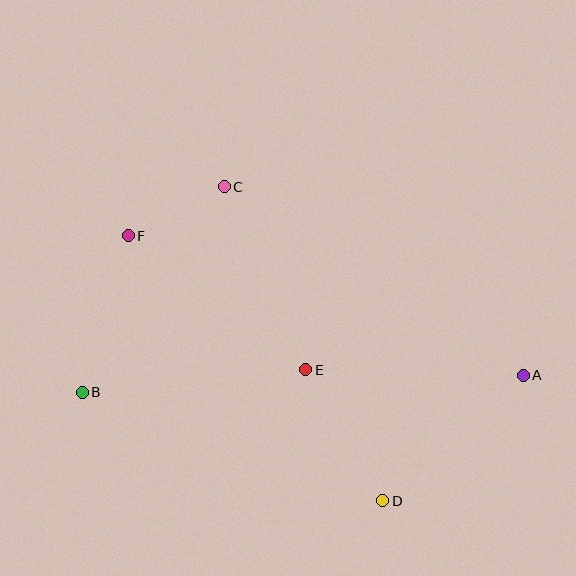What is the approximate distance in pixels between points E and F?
The distance between E and F is approximately 222 pixels.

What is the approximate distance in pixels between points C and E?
The distance between C and E is approximately 200 pixels.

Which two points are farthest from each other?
Points A and B are farthest from each other.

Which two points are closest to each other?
Points C and F are closest to each other.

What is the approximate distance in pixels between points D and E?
The distance between D and E is approximately 152 pixels.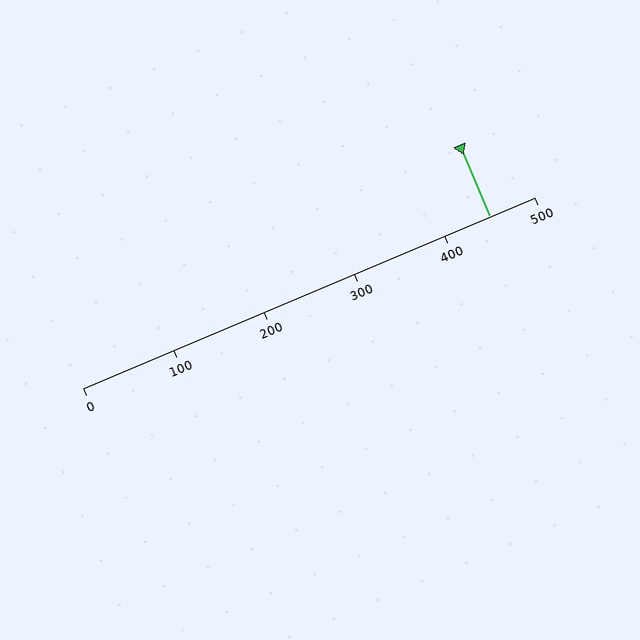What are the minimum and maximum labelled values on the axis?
The axis runs from 0 to 500.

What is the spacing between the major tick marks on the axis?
The major ticks are spaced 100 apart.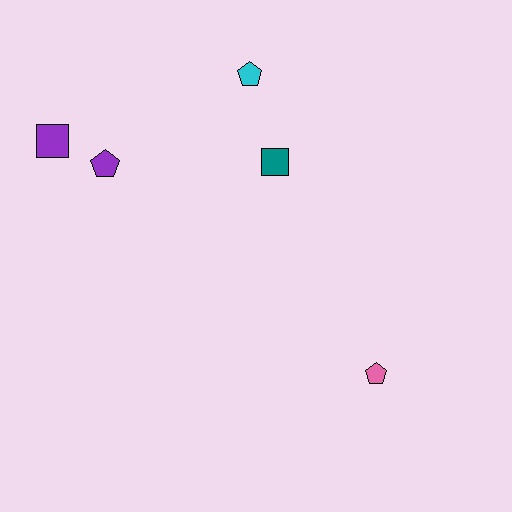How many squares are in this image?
There are 2 squares.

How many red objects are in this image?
There are no red objects.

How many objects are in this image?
There are 5 objects.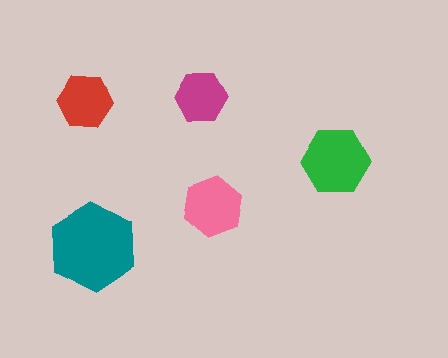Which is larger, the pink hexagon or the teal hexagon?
The teal one.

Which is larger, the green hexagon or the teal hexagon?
The teal one.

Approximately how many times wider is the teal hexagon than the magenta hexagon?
About 1.5 times wider.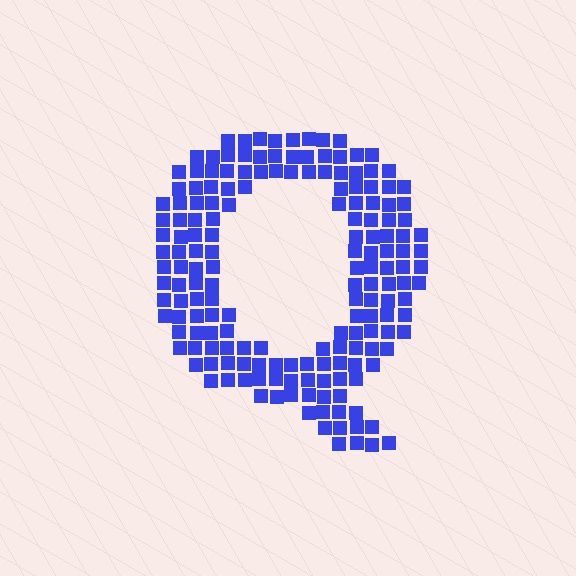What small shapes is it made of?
It is made of small squares.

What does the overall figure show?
The overall figure shows the letter Q.